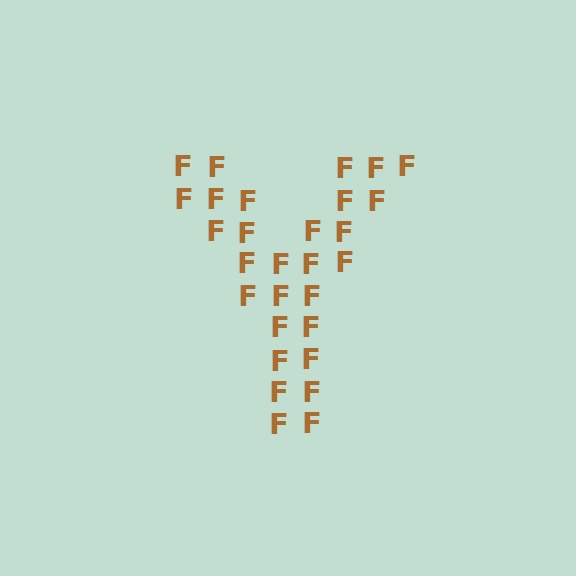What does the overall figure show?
The overall figure shows the letter Y.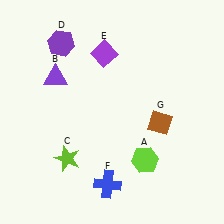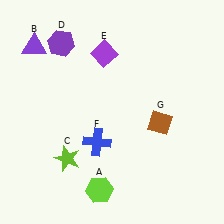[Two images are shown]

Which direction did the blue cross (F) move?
The blue cross (F) moved up.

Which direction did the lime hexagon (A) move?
The lime hexagon (A) moved left.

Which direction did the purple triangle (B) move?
The purple triangle (B) moved up.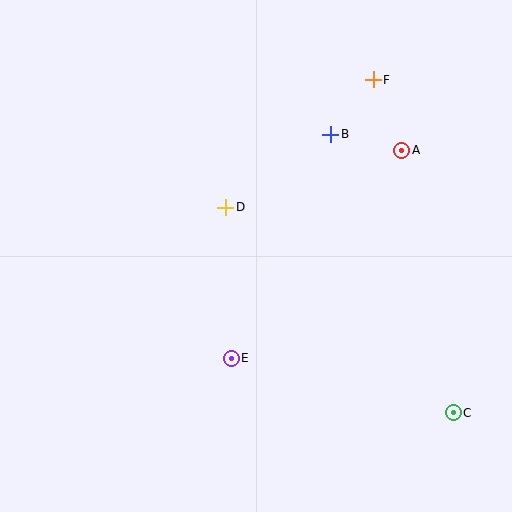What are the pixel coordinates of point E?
Point E is at (231, 358).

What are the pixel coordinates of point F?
Point F is at (373, 80).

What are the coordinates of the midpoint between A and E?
The midpoint between A and E is at (316, 254).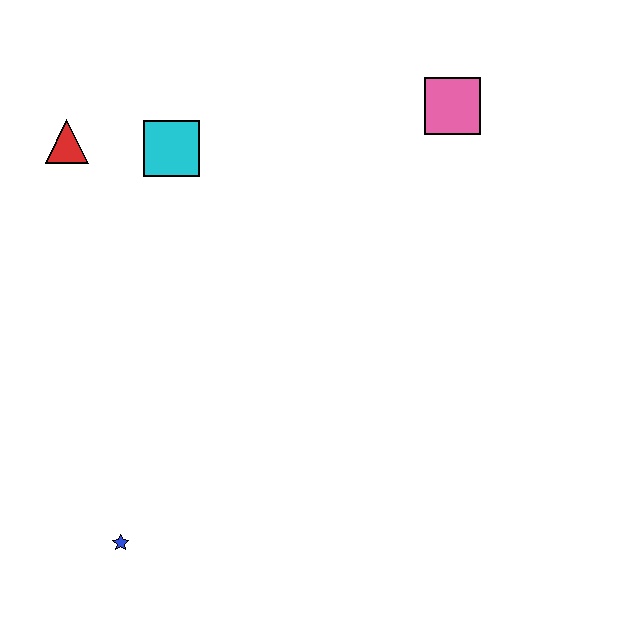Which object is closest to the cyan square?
The red triangle is closest to the cyan square.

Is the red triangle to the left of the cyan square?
Yes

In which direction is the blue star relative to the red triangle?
The blue star is below the red triangle.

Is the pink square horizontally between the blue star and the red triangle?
No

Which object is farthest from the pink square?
The blue star is farthest from the pink square.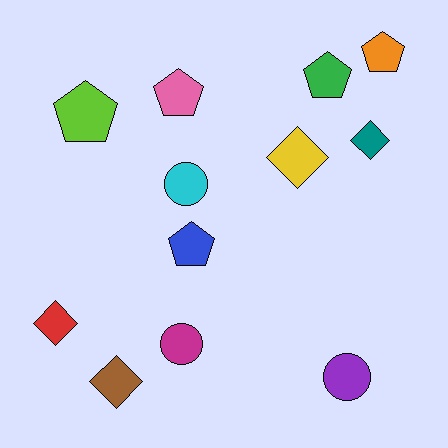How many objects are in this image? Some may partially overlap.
There are 12 objects.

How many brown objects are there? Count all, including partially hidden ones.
There is 1 brown object.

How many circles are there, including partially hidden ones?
There are 3 circles.